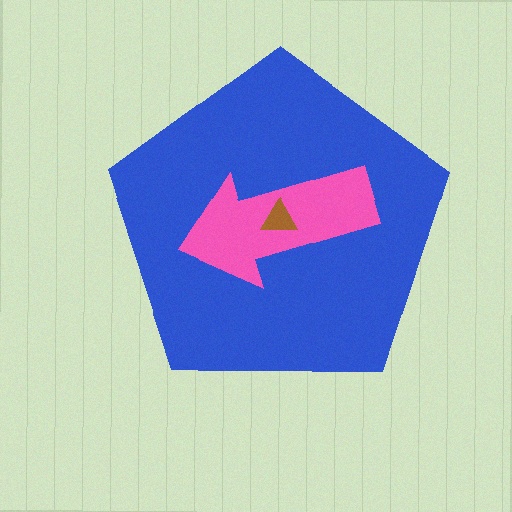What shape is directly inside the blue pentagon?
The pink arrow.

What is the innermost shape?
The brown triangle.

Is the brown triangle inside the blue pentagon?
Yes.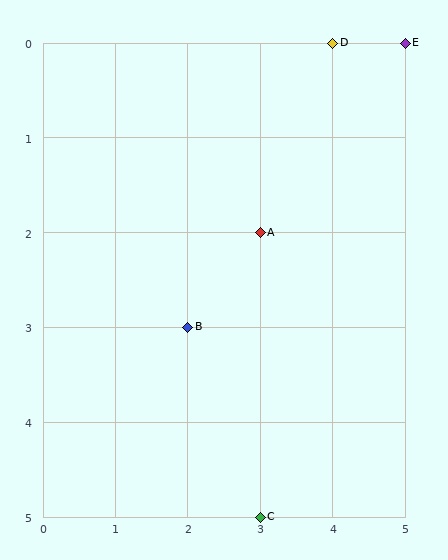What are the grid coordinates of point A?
Point A is at grid coordinates (3, 2).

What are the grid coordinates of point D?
Point D is at grid coordinates (4, 0).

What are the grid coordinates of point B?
Point B is at grid coordinates (2, 3).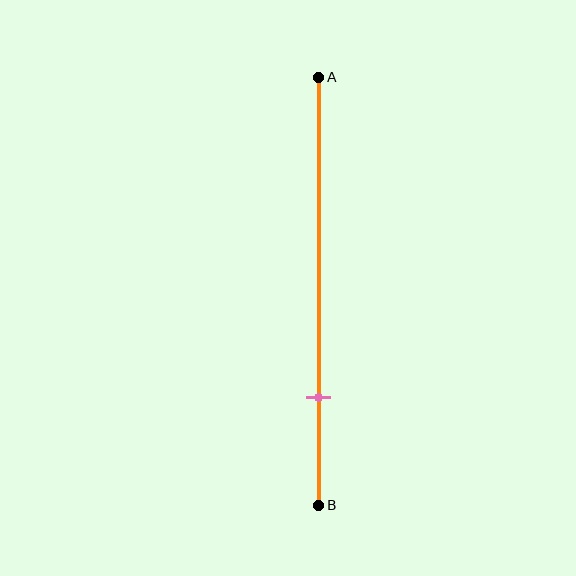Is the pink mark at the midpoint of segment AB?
No, the mark is at about 75% from A, not at the 50% midpoint.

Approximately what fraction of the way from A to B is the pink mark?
The pink mark is approximately 75% of the way from A to B.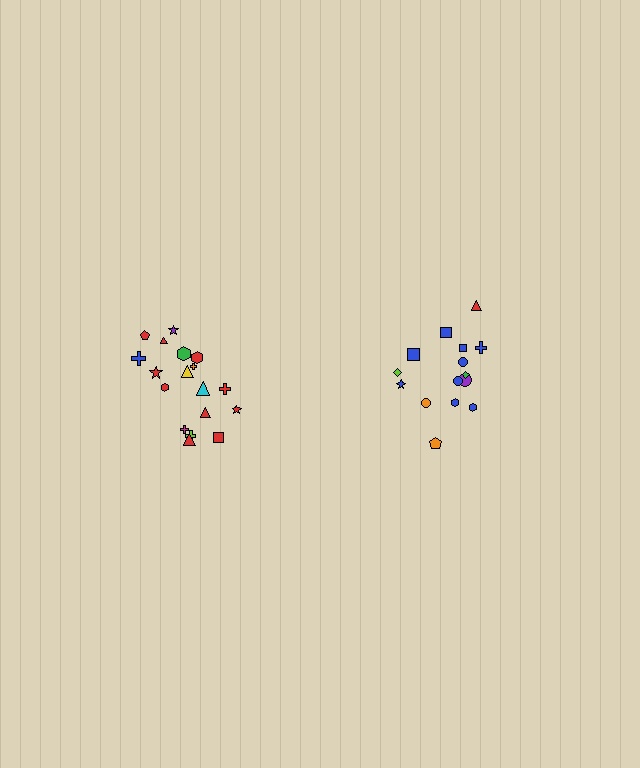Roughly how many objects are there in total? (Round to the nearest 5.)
Roughly 35 objects in total.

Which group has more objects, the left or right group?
The left group.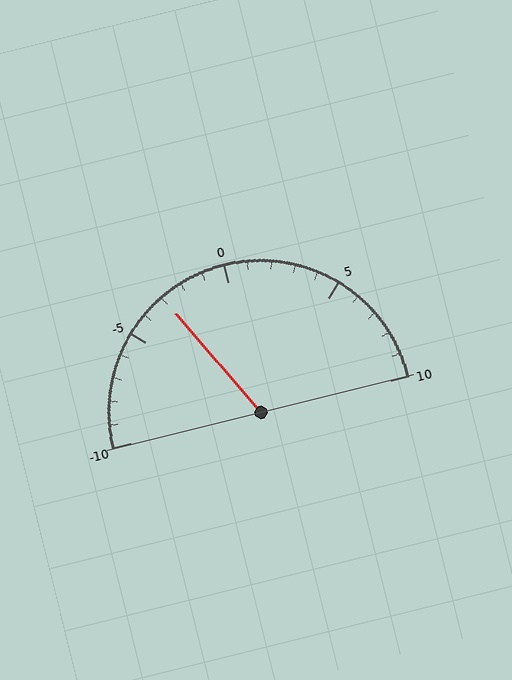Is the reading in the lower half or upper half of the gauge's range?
The reading is in the lower half of the range (-10 to 10).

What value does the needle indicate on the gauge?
The needle indicates approximately -3.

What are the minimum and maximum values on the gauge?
The gauge ranges from -10 to 10.